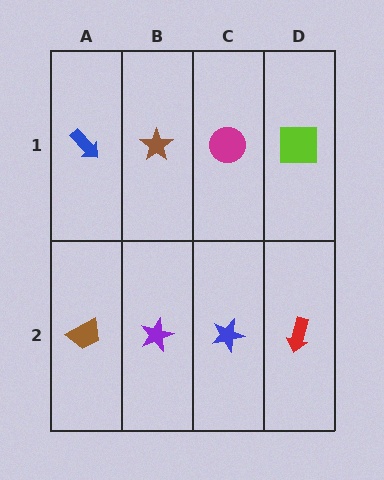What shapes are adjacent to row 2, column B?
A brown star (row 1, column B), a brown trapezoid (row 2, column A), a blue star (row 2, column C).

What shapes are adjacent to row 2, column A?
A blue arrow (row 1, column A), a purple star (row 2, column B).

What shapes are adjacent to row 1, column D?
A red arrow (row 2, column D), a magenta circle (row 1, column C).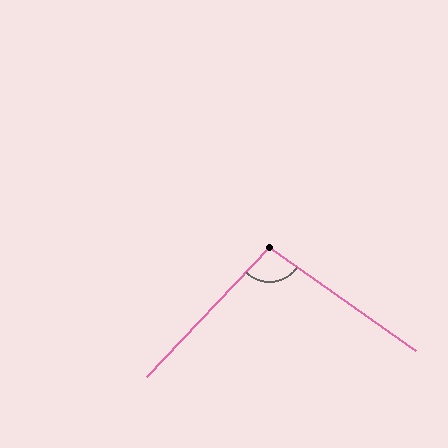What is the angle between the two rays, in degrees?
Approximately 98 degrees.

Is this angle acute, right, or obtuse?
It is obtuse.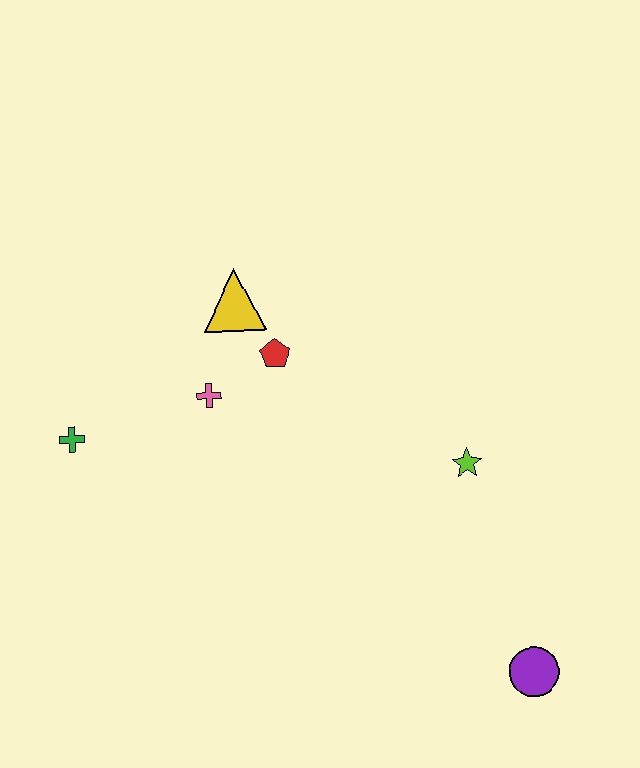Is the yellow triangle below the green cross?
No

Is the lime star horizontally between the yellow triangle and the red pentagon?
No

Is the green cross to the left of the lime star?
Yes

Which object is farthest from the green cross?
The purple circle is farthest from the green cross.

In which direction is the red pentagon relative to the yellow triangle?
The red pentagon is below the yellow triangle.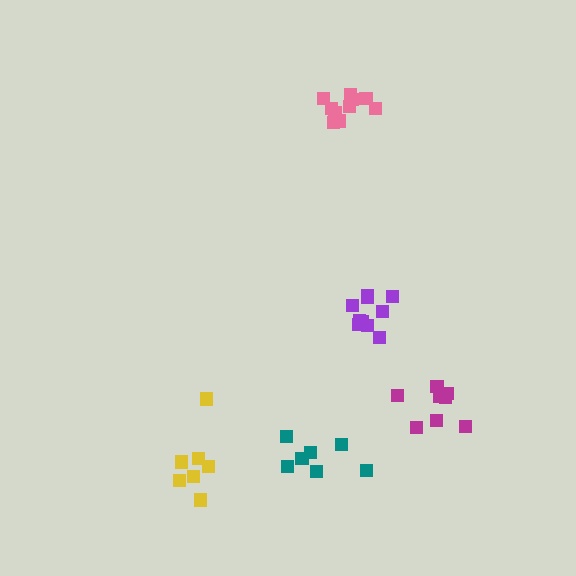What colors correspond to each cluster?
The clusters are colored: pink, teal, yellow, magenta, purple.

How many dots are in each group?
Group 1: 10 dots, Group 2: 7 dots, Group 3: 7 dots, Group 4: 8 dots, Group 5: 10 dots (42 total).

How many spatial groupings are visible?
There are 5 spatial groupings.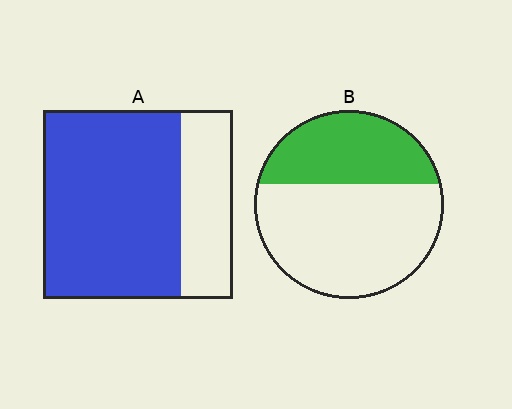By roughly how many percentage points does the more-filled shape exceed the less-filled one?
By roughly 35 percentage points (A over B).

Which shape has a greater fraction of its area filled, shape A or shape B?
Shape A.